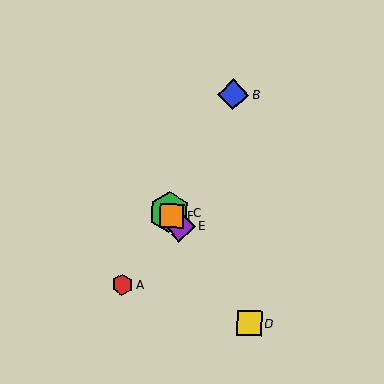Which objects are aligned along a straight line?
Objects C, D, E, F are aligned along a straight line.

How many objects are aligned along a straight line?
4 objects (C, D, E, F) are aligned along a straight line.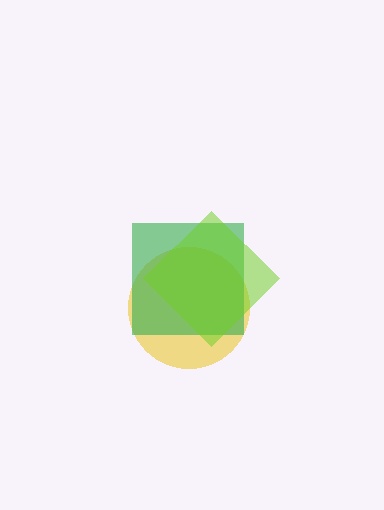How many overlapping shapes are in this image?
There are 3 overlapping shapes in the image.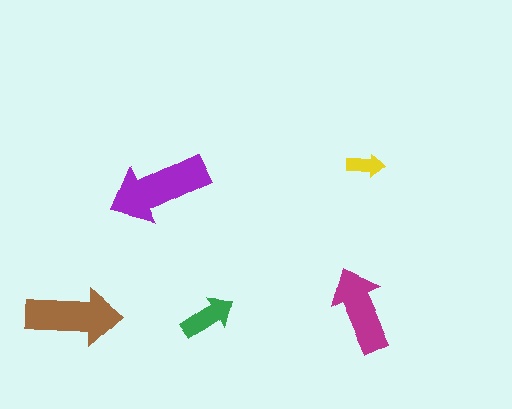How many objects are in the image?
There are 5 objects in the image.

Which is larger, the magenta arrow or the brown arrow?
The brown one.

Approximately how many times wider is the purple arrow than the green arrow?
About 2 times wider.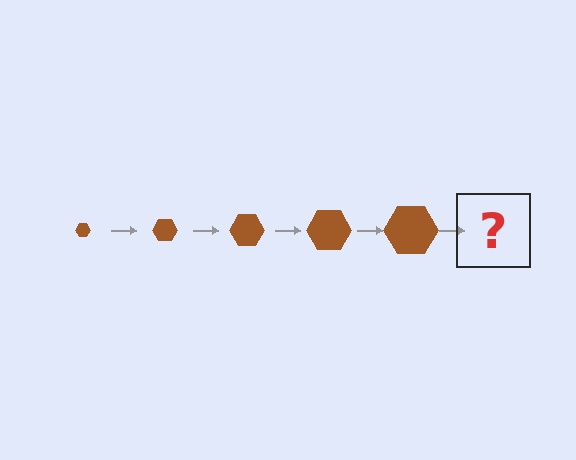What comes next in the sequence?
The next element should be a brown hexagon, larger than the previous one.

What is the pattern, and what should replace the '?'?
The pattern is that the hexagon gets progressively larger each step. The '?' should be a brown hexagon, larger than the previous one.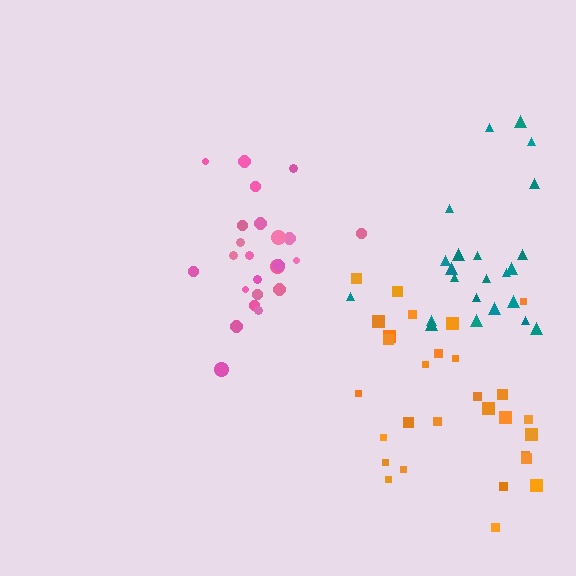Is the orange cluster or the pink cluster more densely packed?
Pink.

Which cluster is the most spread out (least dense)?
Orange.